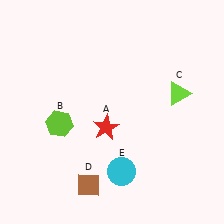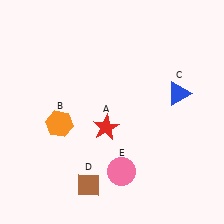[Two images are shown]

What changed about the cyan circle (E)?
In Image 1, E is cyan. In Image 2, it changed to pink.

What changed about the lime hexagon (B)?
In Image 1, B is lime. In Image 2, it changed to orange.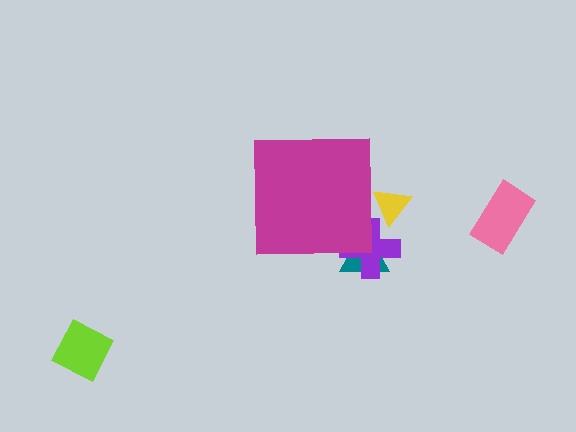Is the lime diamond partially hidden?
No, the lime diamond is fully visible.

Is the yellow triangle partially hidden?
Yes, the yellow triangle is partially hidden behind the magenta square.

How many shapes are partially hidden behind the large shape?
3 shapes are partially hidden.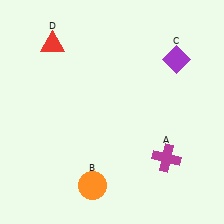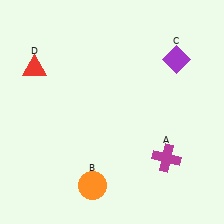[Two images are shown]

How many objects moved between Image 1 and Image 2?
1 object moved between the two images.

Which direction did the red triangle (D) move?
The red triangle (D) moved down.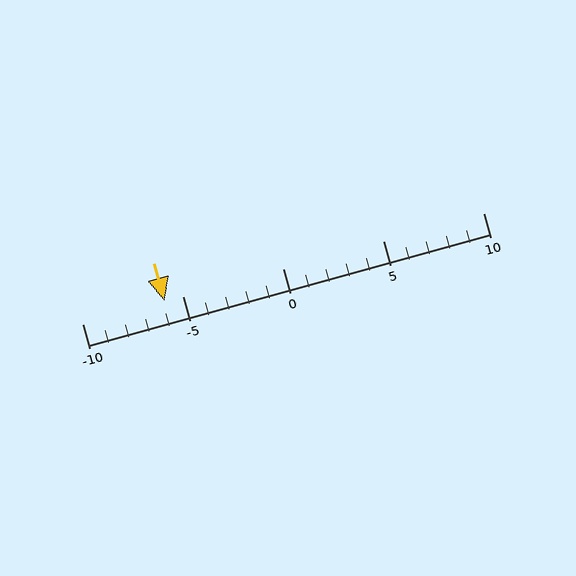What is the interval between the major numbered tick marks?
The major tick marks are spaced 5 units apart.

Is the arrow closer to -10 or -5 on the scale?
The arrow is closer to -5.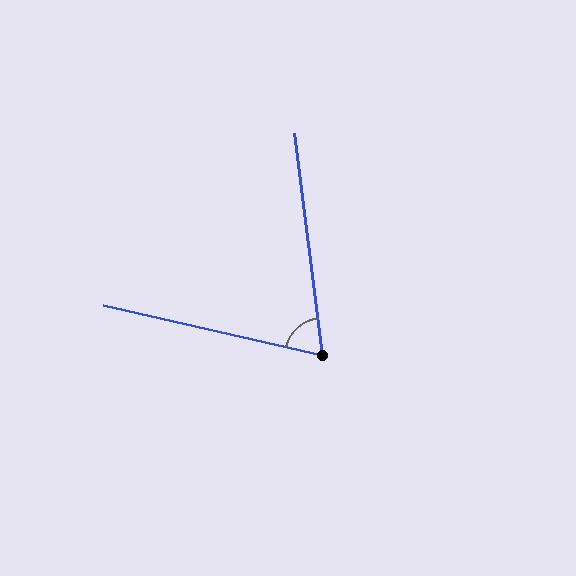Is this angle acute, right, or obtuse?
It is acute.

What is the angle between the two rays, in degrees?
Approximately 70 degrees.